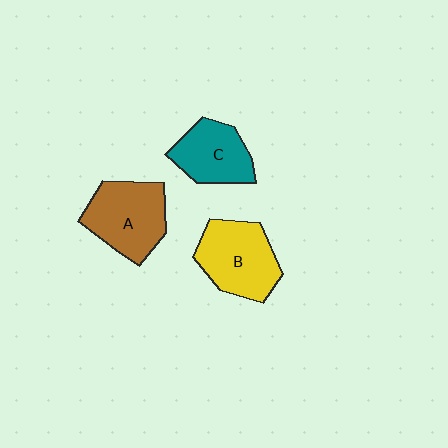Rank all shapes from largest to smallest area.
From largest to smallest: B (yellow), A (brown), C (teal).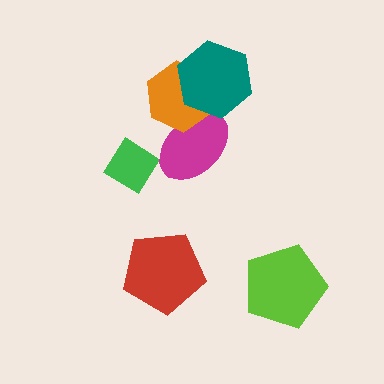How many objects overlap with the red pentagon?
0 objects overlap with the red pentagon.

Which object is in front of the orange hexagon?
The teal hexagon is in front of the orange hexagon.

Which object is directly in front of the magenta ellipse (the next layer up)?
The orange hexagon is directly in front of the magenta ellipse.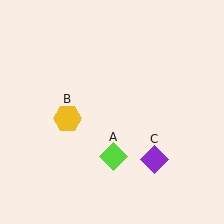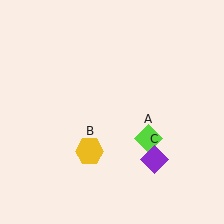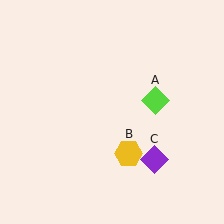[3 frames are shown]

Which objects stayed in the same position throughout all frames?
Purple diamond (object C) remained stationary.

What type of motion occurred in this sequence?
The lime diamond (object A), yellow hexagon (object B) rotated counterclockwise around the center of the scene.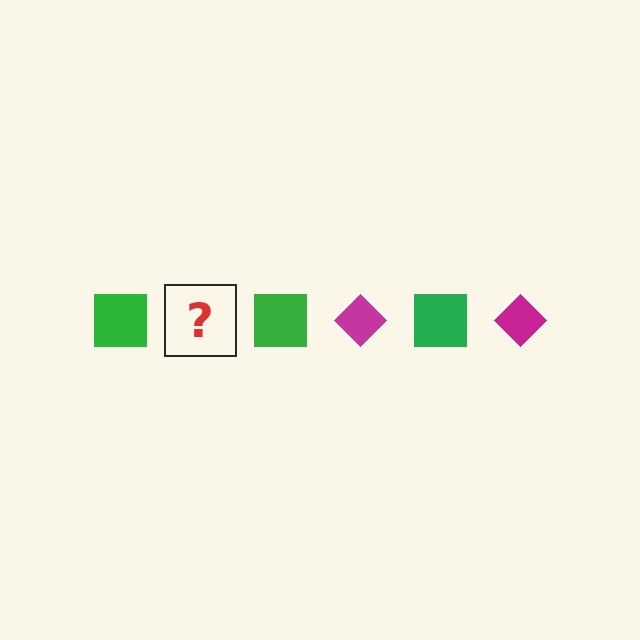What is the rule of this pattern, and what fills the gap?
The rule is that the pattern alternates between green square and magenta diamond. The gap should be filled with a magenta diamond.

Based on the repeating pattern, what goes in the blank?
The blank should be a magenta diamond.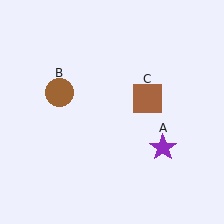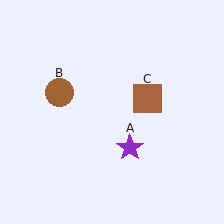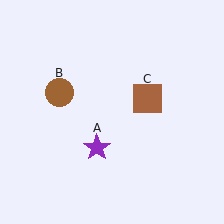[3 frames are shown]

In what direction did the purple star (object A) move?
The purple star (object A) moved left.